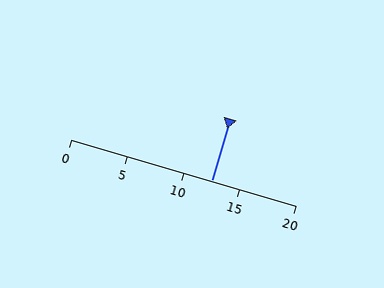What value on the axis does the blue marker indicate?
The marker indicates approximately 12.5.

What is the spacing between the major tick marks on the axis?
The major ticks are spaced 5 apart.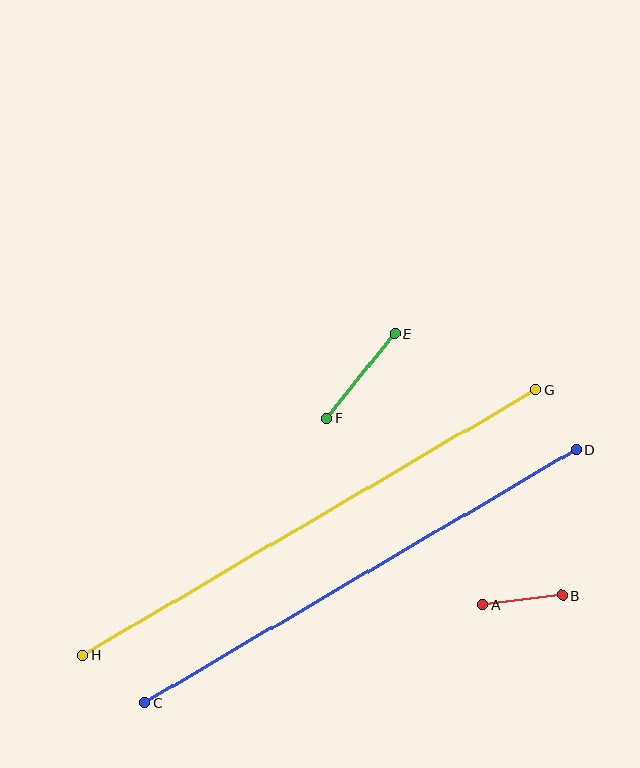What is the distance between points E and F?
The distance is approximately 109 pixels.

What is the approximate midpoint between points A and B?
The midpoint is at approximately (522, 600) pixels.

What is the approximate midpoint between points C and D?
The midpoint is at approximately (361, 576) pixels.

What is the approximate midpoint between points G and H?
The midpoint is at approximately (309, 522) pixels.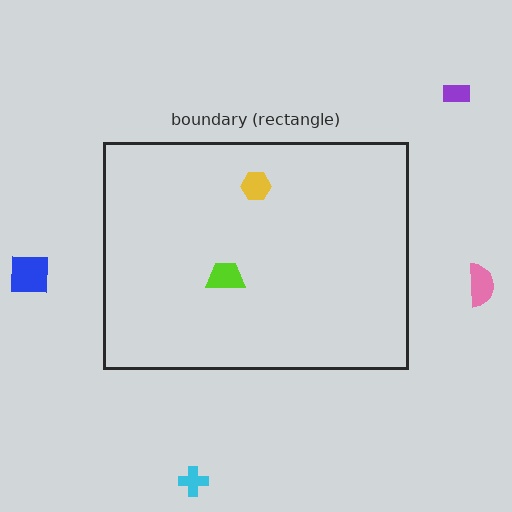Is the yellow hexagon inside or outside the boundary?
Inside.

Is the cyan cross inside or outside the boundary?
Outside.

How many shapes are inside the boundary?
2 inside, 4 outside.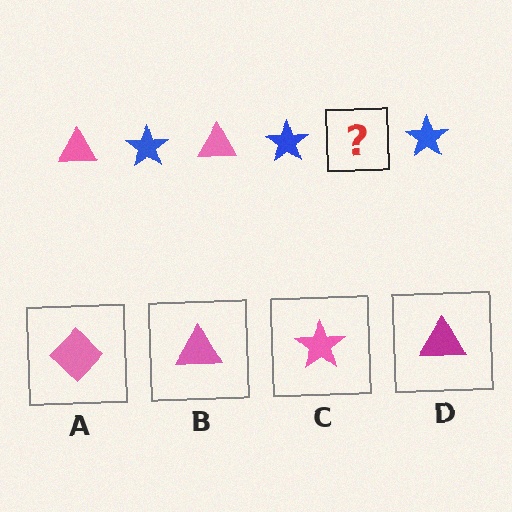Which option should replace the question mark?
Option B.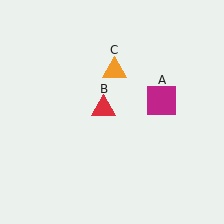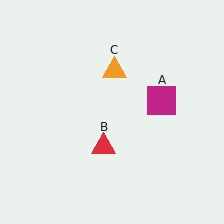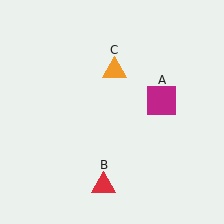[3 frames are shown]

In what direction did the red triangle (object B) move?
The red triangle (object B) moved down.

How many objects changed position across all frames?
1 object changed position: red triangle (object B).